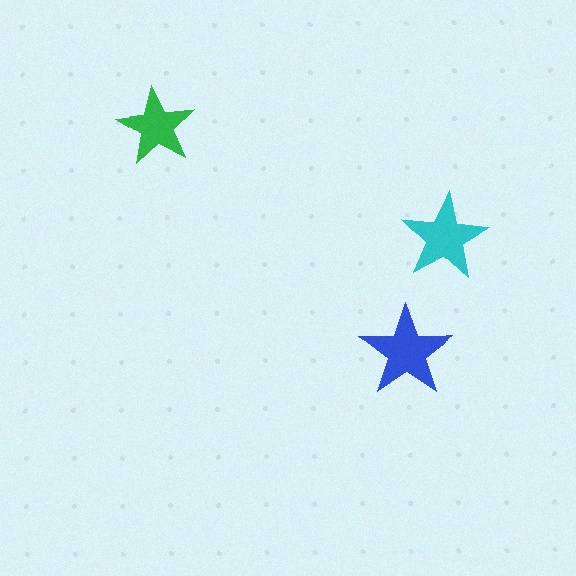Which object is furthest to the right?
The cyan star is rightmost.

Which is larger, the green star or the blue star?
The blue one.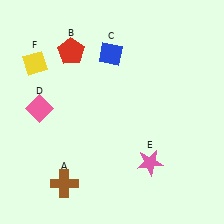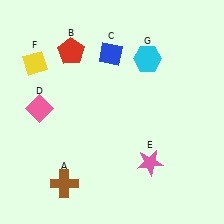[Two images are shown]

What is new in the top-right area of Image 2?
A cyan hexagon (G) was added in the top-right area of Image 2.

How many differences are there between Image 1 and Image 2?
There is 1 difference between the two images.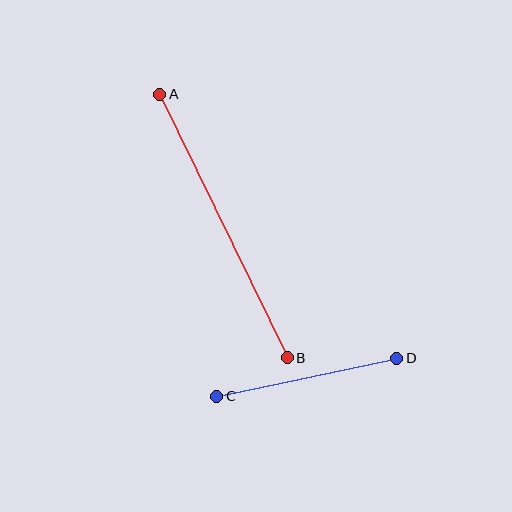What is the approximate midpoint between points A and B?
The midpoint is at approximately (224, 226) pixels.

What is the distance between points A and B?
The distance is approximately 292 pixels.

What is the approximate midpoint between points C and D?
The midpoint is at approximately (307, 377) pixels.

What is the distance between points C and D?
The distance is approximately 184 pixels.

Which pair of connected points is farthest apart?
Points A and B are farthest apart.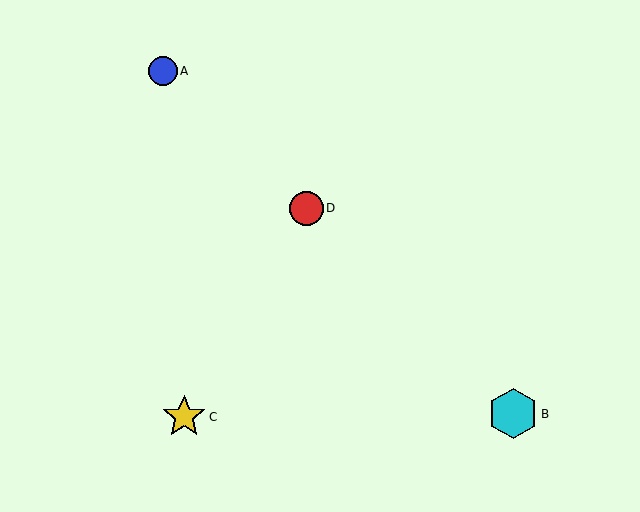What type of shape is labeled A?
Shape A is a blue circle.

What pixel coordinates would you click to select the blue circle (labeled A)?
Click at (163, 71) to select the blue circle A.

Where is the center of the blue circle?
The center of the blue circle is at (163, 71).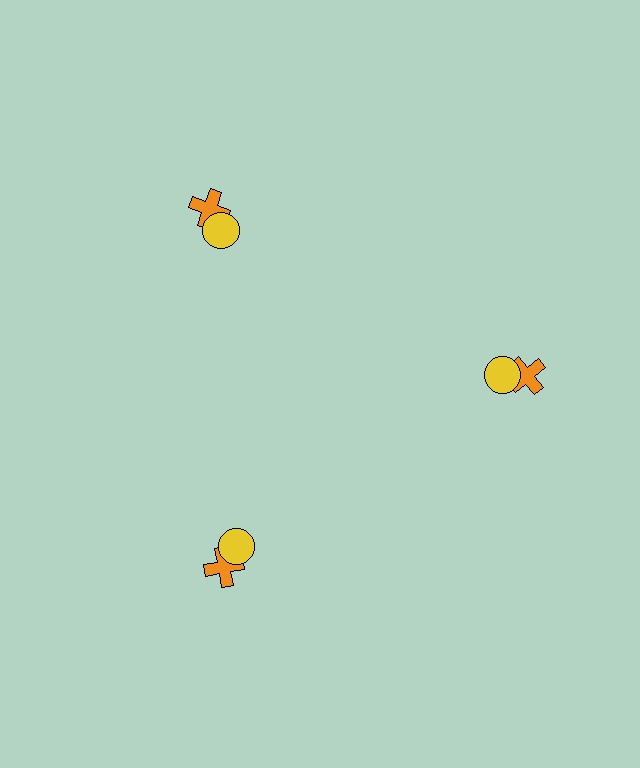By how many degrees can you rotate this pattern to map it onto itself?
The pattern maps onto itself every 120 degrees of rotation.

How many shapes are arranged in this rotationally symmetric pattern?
There are 6 shapes, arranged in 3 groups of 2.